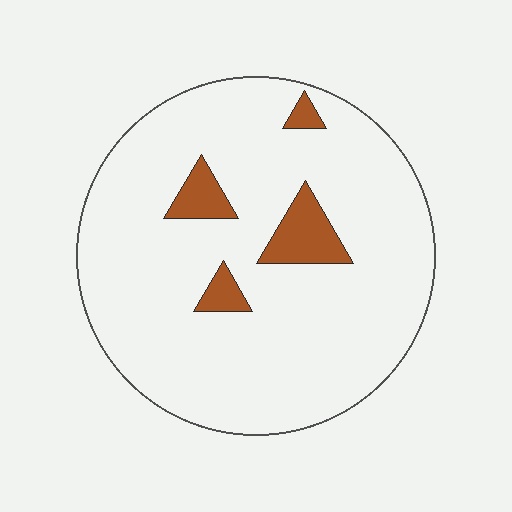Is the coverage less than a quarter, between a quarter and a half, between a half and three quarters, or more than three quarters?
Less than a quarter.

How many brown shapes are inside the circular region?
4.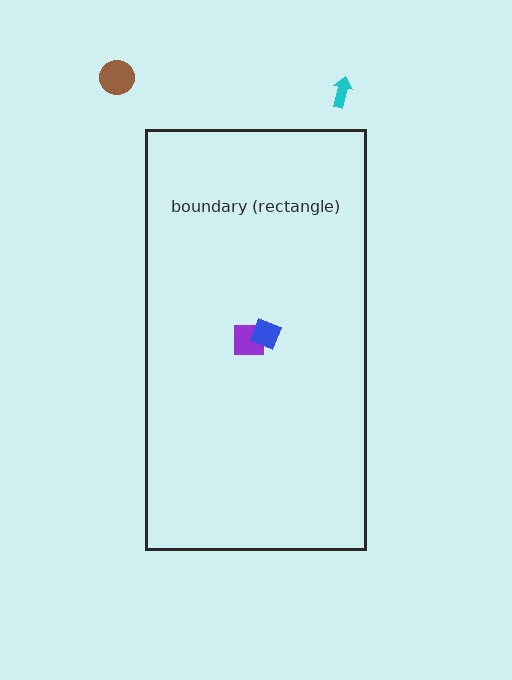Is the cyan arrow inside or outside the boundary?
Outside.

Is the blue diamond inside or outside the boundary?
Inside.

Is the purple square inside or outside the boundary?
Inside.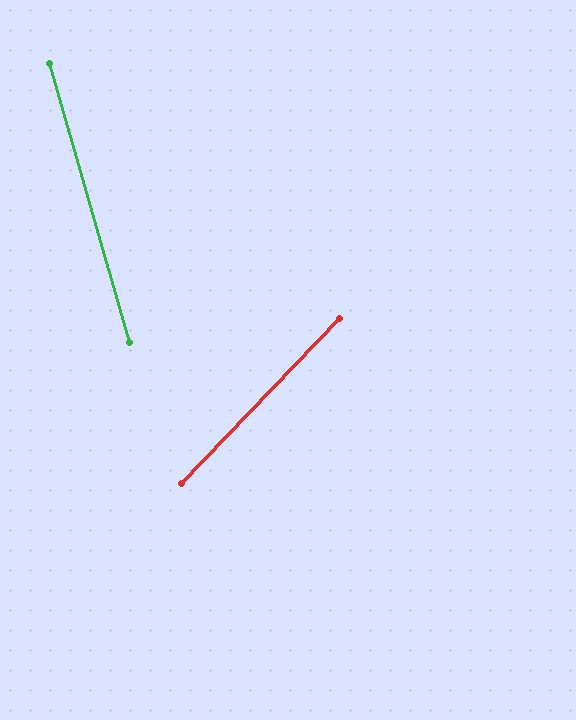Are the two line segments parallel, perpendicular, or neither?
Neither parallel nor perpendicular — they differ by about 60°.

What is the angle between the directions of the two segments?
Approximately 60 degrees.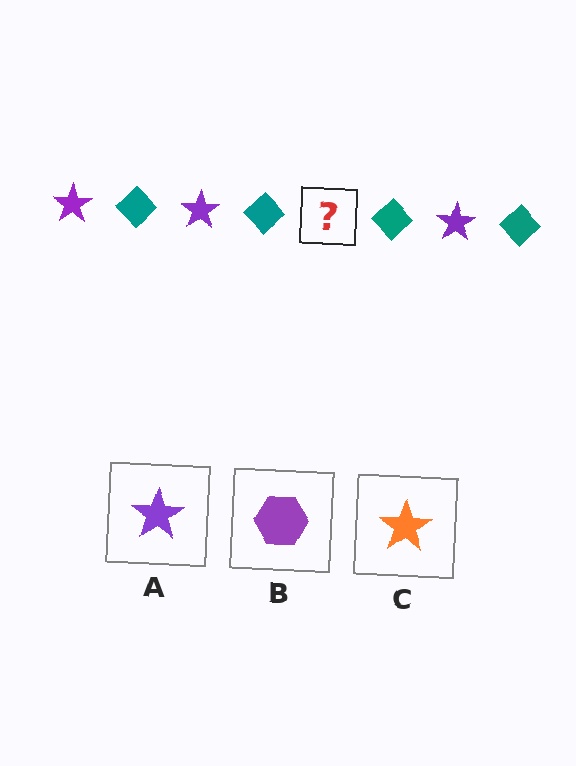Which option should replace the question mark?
Option A.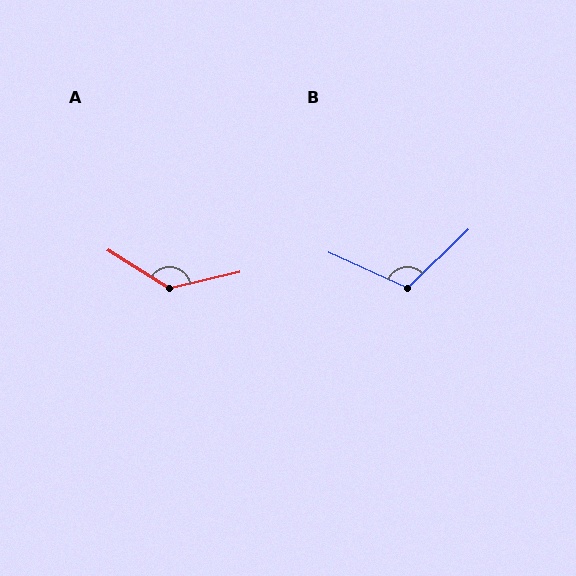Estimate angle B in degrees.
Approximately 112 degrees.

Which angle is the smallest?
B, at approximately 112 degrees.